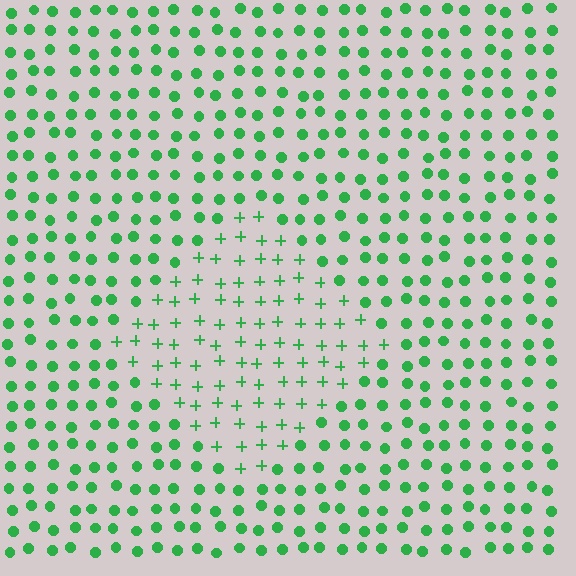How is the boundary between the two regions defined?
The boundary is defined by a change in element shape: plus signs inside vs. circles outside. All elements share the same color and spacing.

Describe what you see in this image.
The image is filled with small green elements arranged in a uniform grid. A diamond-shaped region contains plus signs, while the surrounding area contains circles. The boundary is defined purely by the change in element shape.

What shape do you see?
I see a diamond.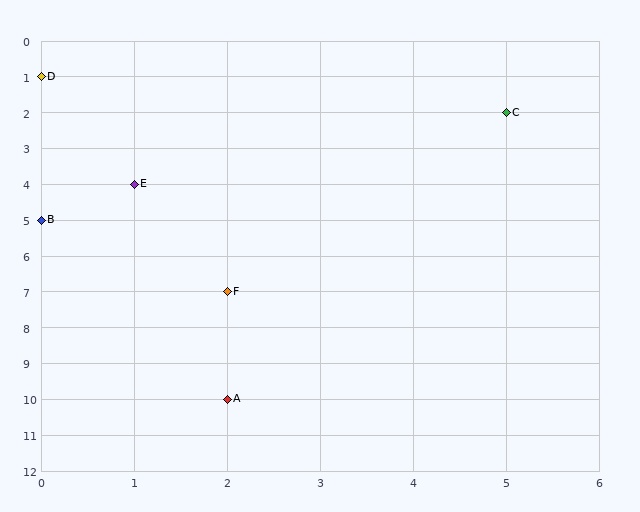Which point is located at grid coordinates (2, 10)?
Point A is at (2, 10).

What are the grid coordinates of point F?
Point F is at grid coordinates (2, 7).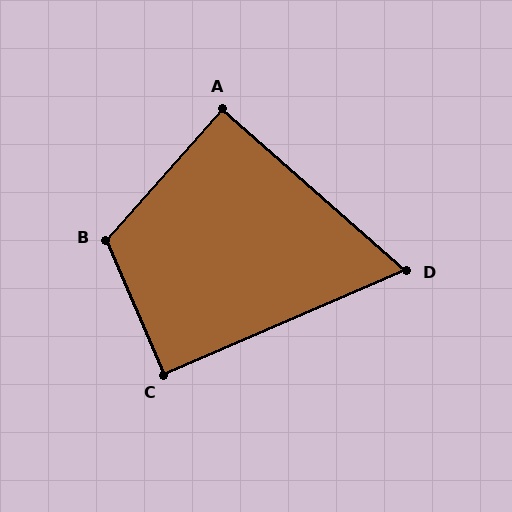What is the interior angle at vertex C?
Approximately 90 degrees (approximately right).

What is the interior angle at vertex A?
Approximately 90 degrees (approximately right).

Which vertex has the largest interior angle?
B, at approximately 115 degrees.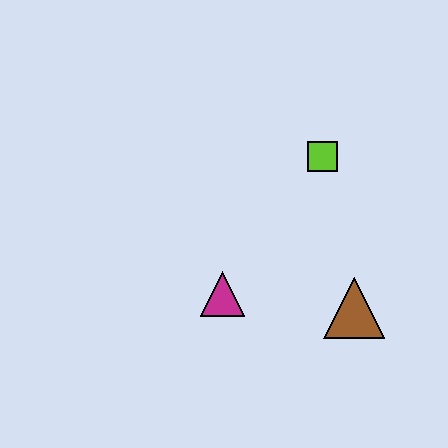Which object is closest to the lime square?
The brown triangle is closest to the lime square.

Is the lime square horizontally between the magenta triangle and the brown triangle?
Yes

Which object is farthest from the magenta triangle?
The lime square is farthest from the magenta triangle.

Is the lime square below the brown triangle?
No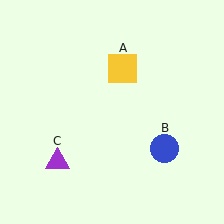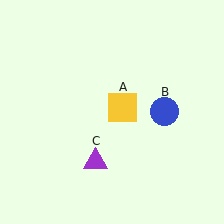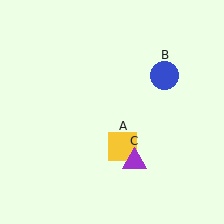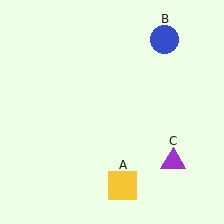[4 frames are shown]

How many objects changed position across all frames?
3 objects changed position: yellow square (object A), blue circle (object B), purple triangle (object C).